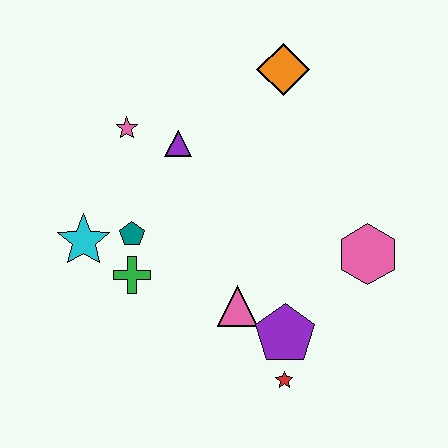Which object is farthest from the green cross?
The orange diamond is farthest from the green cross.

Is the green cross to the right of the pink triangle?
No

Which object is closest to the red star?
The purple pentagon is closest to the red star.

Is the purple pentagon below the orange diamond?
Yes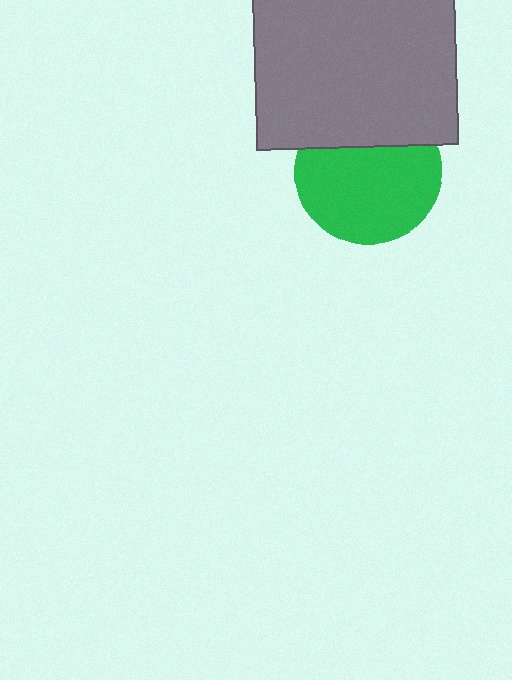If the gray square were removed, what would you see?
You would see the complete green circle.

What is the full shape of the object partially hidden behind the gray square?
The partially hidden object is a green circle.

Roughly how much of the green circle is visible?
Most of it is visible (roughly 70%).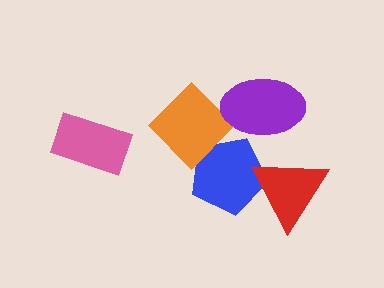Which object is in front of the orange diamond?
The purple ellipse is in front of the orange diamond.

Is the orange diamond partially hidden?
Yes, it is partially covered by another shape.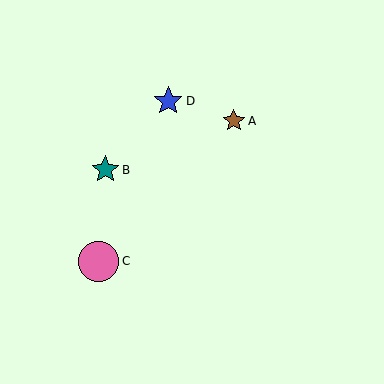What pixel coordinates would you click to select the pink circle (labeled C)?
Click at (99, 261) to select the pink circle C.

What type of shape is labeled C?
Shape C is a pink circle.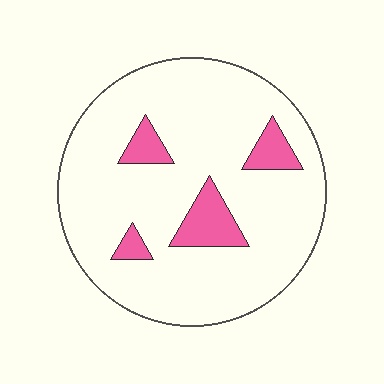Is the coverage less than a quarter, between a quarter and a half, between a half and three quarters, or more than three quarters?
Less than a quarter.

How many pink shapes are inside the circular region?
4.